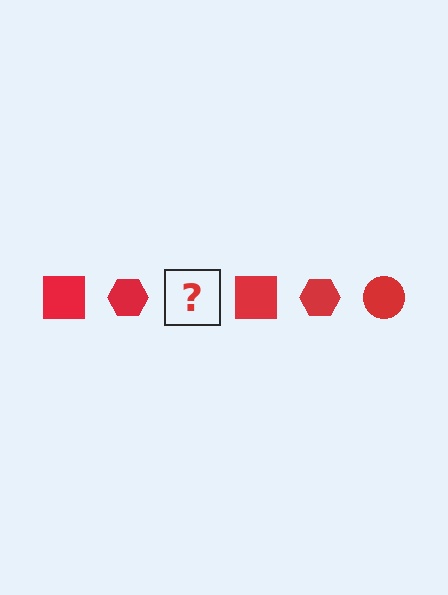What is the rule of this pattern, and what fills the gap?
The rule is that the pattern cycles through square, hexagon, circle shapes in red. The gap should be filled with a red circle.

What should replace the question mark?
The question mark should be replaced with a red circle.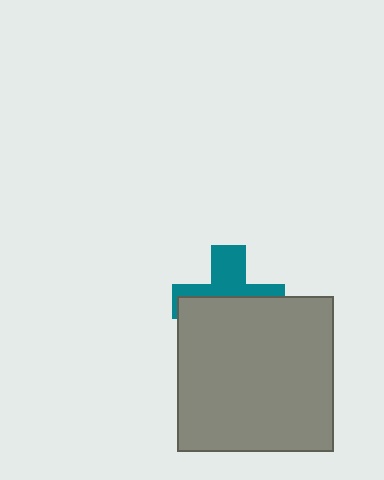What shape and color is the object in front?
The object in front is a gray square.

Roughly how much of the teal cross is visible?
A small part of it is visible (roughly 42%).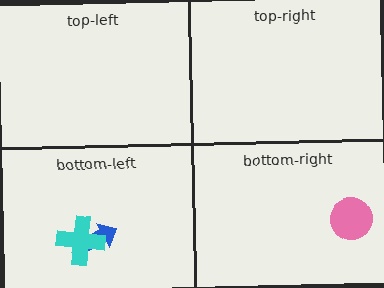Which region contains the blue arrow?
The bottom-left region.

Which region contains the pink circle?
The bottom-right region.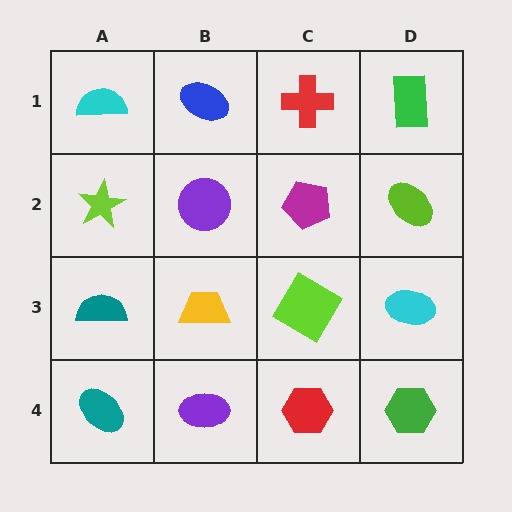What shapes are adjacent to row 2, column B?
A blue ellipse (row 1, column B), a yellow trapezoid (row 3, column B), a lime star (row 2, column A), a magenta pentagon (row 2, column C).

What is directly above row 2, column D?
A green rectangle.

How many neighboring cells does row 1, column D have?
2.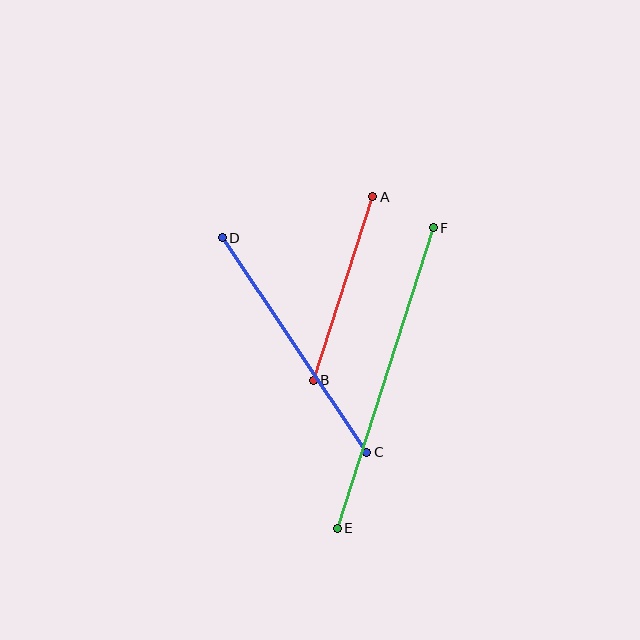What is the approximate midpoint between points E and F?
The midpoint is at approximately (385, 378) pixels.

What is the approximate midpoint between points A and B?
The midpoint is at approximately (343, 289) pixels.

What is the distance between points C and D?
The distance is approximately 259 pixels.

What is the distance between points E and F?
The distance is approximately 315 pixels.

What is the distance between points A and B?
The distance is approximately 193 pixels.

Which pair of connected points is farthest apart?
Points E and F are farthest apart.